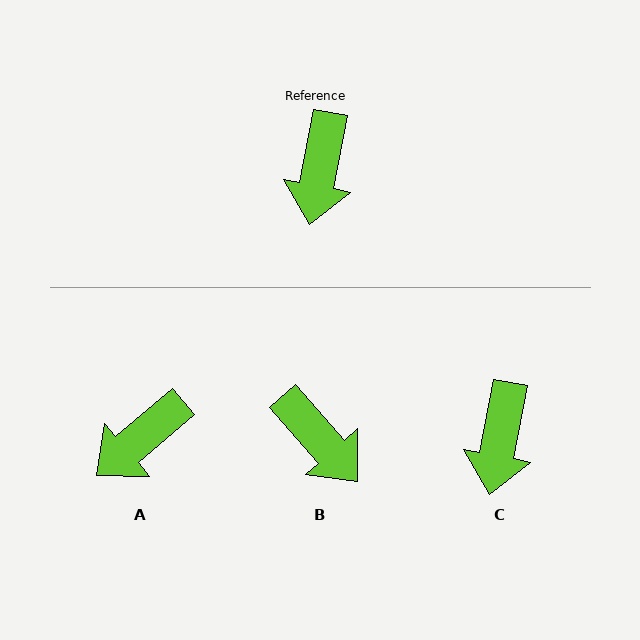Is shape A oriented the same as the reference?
No, it is off by about 39 degrees.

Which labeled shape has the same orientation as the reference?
C.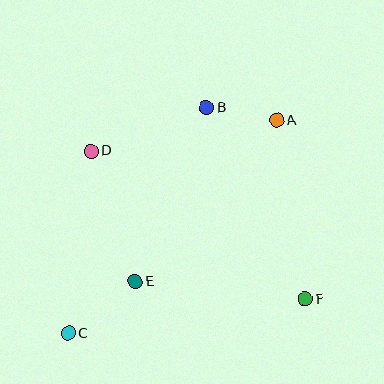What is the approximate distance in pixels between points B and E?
The distance between B and E is approximately 187 pixels.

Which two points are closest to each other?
Points A and B are closest to each other.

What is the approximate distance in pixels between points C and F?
The distance between C and F is approximately 240 pixels.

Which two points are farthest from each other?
Points A and C are farthest from each other.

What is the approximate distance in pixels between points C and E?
The distance between C and E is approximately 85 pixels.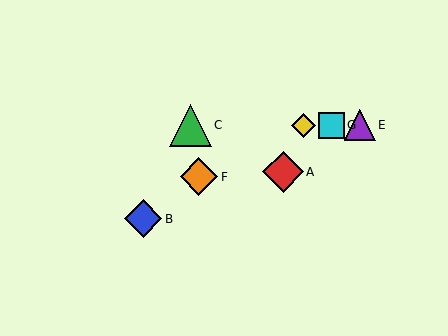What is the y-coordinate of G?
Object G is at y≈125.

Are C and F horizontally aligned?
No, C is at y≈125 and F is at y≈177.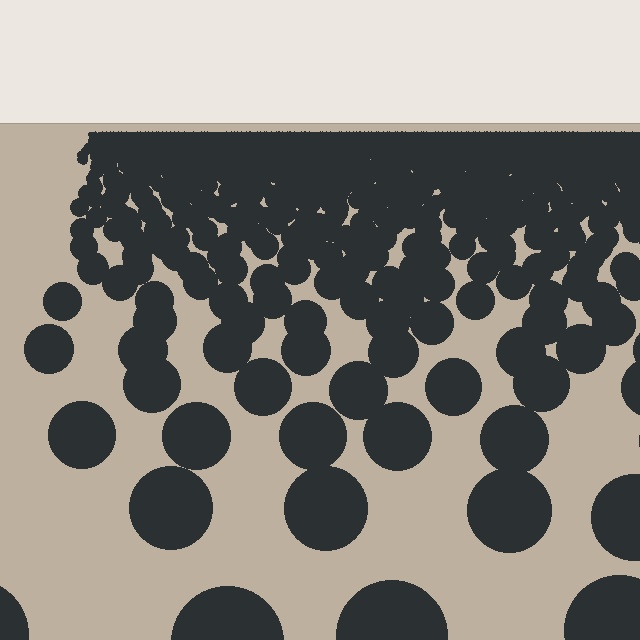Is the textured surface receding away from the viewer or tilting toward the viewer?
The surface is receding away from the viewer. Texture elements get smaller and denser toward the top.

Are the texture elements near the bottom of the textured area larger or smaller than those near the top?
Larger. Near the bottom, elements are closer to the viewer and appear at a bigger on-screen size.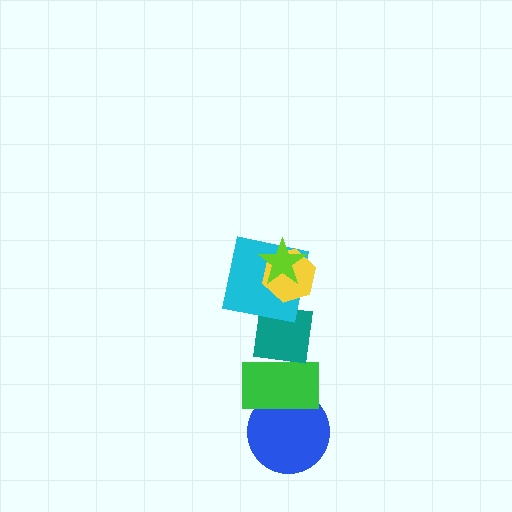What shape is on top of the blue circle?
The green rectangle is on top of the blue circle.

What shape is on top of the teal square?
The cyan square is on top of the teal square.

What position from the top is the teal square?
The teal square is 4th from the top.